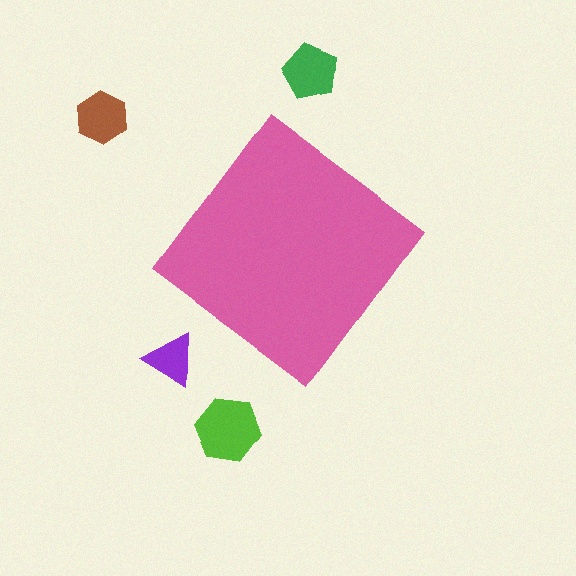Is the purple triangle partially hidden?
No, the purple triangle is fully visible.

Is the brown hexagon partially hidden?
No, the brown hexagon is fully visible.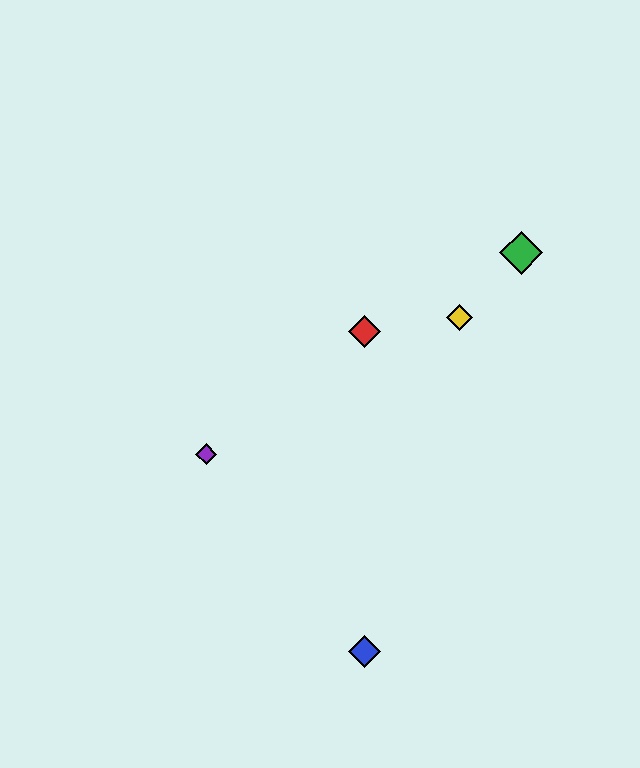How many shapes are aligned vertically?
2 shapes (the red diamond, the blue diamond) are aligned vertically.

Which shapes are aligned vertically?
The red diamond, the blue diamond are aligned vertically.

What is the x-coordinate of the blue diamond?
The blue diamond is at x≈365.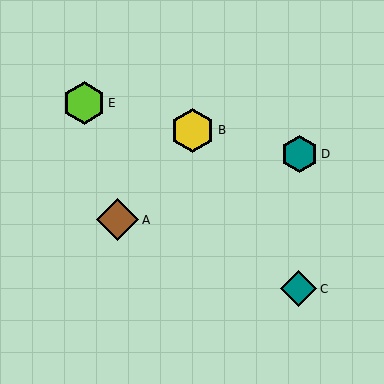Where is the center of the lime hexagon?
The center of the lime hexagon is at (84, 103).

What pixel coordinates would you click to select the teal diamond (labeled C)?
Click at (299, 289) to select the teal diamond C.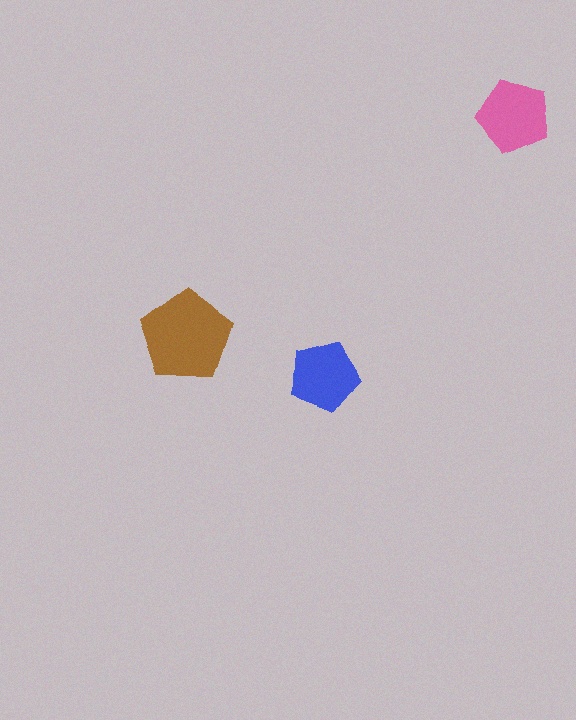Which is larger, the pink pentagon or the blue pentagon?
The pink one.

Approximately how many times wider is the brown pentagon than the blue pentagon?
About 1.5 times wider.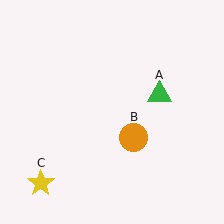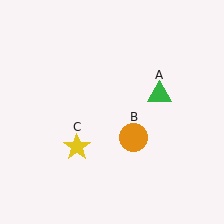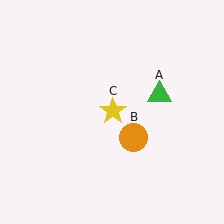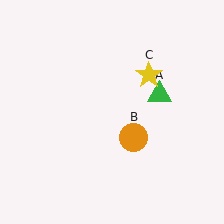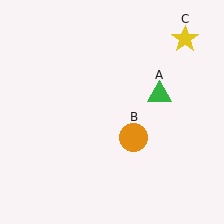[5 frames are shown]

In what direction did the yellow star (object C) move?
The yellow star (object C) moved up and to the right.